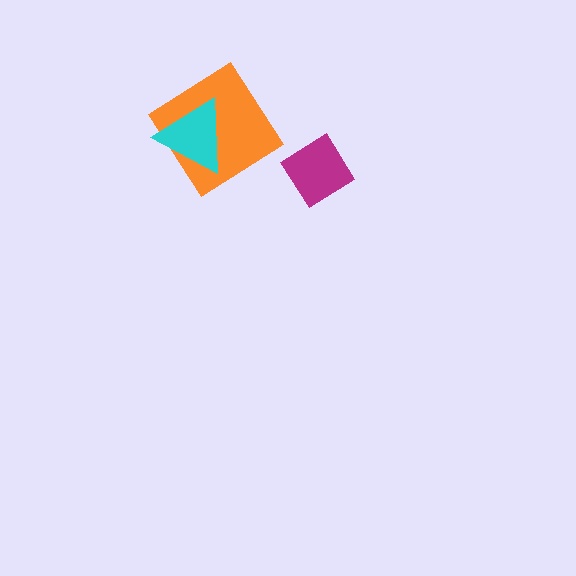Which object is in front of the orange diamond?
The cyan triangle is in front of the orange diamond.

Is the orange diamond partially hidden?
Yes, it is partially covered by another shape.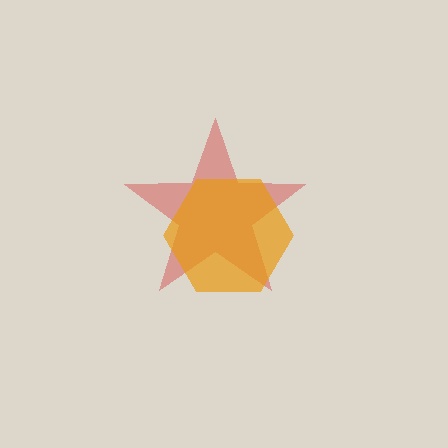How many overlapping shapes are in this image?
There are 2 overlapping shapes in the image.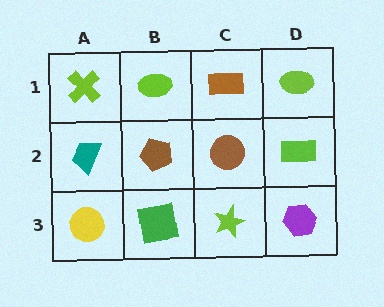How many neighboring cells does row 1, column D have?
2.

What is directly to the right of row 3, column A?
A green square.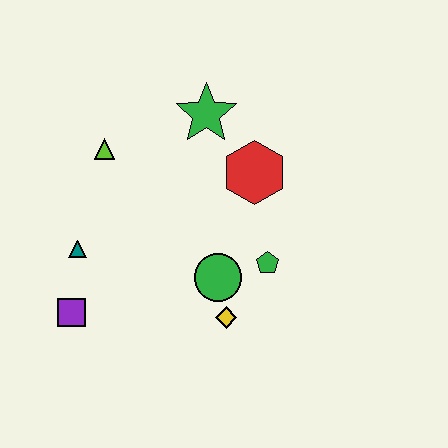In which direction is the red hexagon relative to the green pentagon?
The red hexagon is above the green pentagon.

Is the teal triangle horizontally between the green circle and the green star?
No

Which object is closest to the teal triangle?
The purple square is closest to the teal triangle.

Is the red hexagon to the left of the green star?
No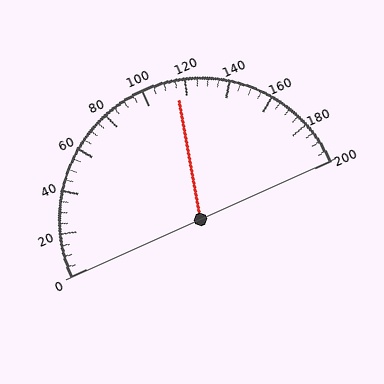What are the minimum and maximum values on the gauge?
The gauge ranges from 0 to 200.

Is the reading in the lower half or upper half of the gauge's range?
The reading is in the upper half of the range (0 to 200).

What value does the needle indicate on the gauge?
The needle indicates approximately 115.